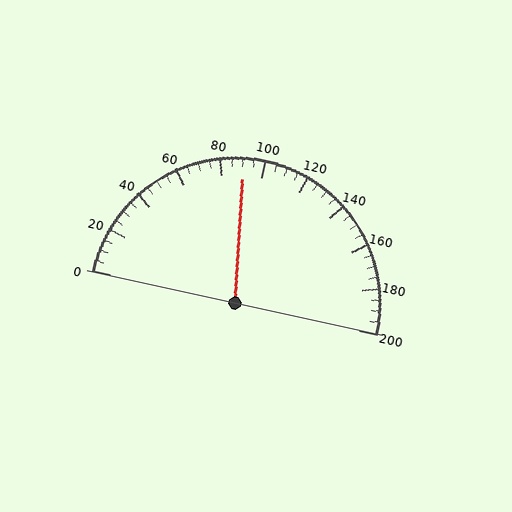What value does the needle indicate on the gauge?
The needle indicates approximately 90.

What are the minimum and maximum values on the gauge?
The gauge ranges from 0 to 200.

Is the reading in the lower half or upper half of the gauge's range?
The reading is in the lower half of the range (0 to 200).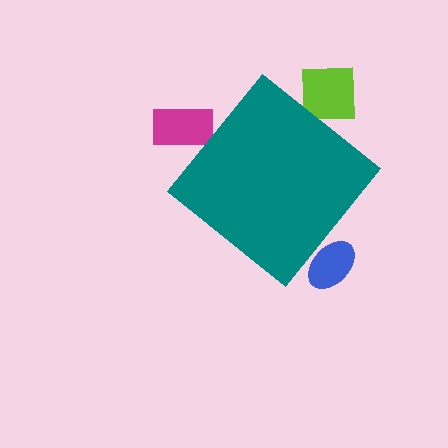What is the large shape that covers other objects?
A teal diamond.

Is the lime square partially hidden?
Yes, the lime square is partially hidden behind the teal diamond.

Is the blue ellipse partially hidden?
Yes, the blue ellipse is partially hidden behind the teal diamond.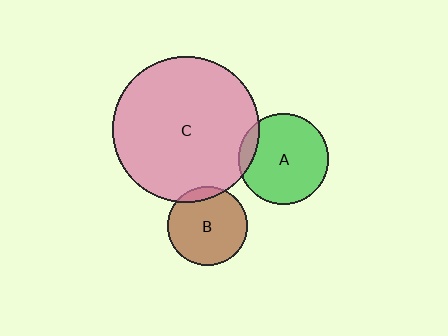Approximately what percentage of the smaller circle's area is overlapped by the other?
Approximately 10%.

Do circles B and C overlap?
Yes.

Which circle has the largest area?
Circle C (pink).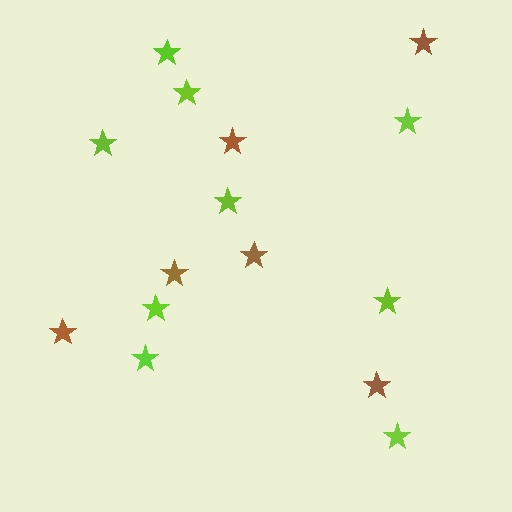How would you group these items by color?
There are 2 groups: one group of lime stars (9) and one group of brown stars (6).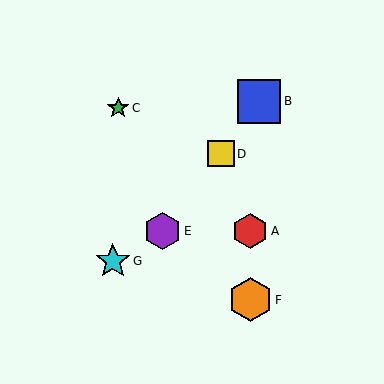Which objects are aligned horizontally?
Objects A, E are aligned horizontally.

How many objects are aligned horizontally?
2 objects (A, E) are aligned horizontally.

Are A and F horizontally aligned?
No, A is at y≈231 and F is at y≈300.